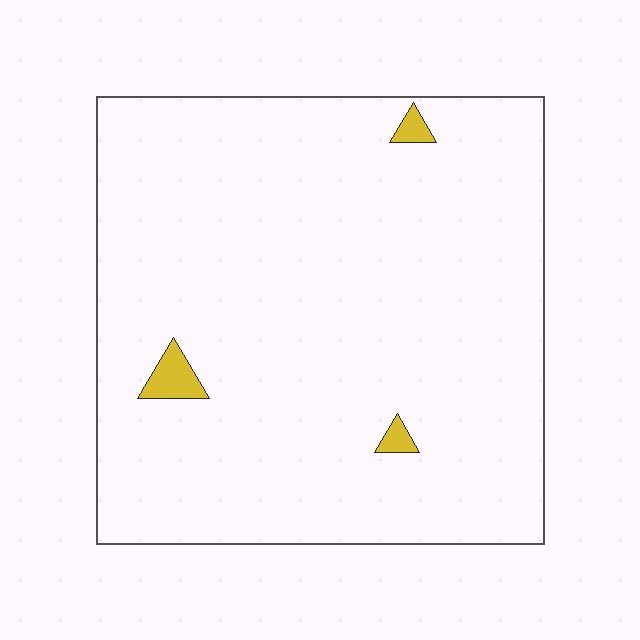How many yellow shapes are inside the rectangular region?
3.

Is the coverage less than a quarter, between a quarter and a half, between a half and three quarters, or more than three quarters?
Less than a quarter.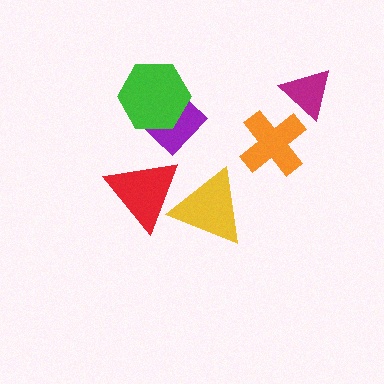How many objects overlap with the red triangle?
1 object overlaps with the red triangle.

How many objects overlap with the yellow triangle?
1 object overlaps with the yellow triangle.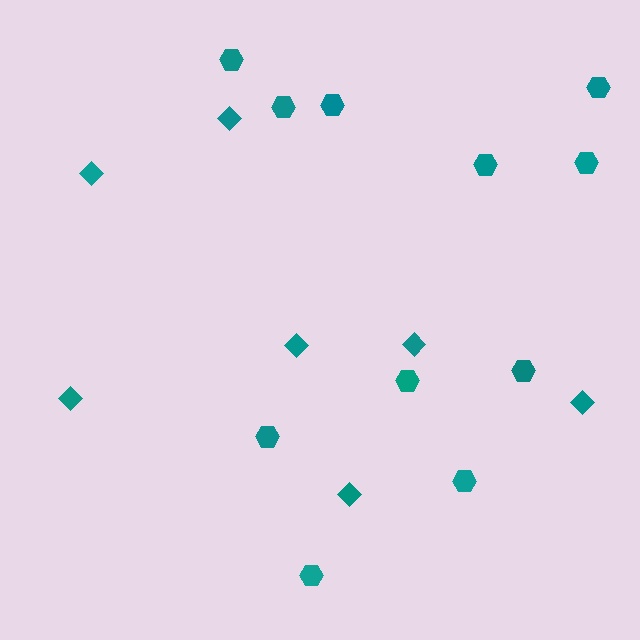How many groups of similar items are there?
There are 2 groups: one group of diamonds (7) and one group of hexagons (11).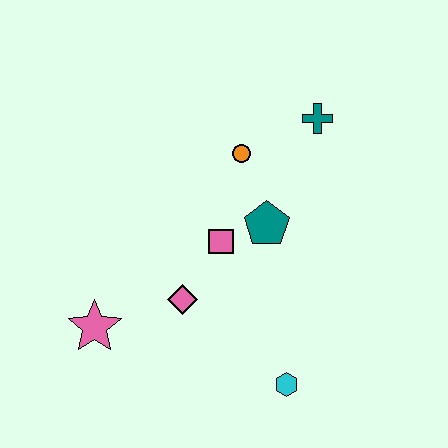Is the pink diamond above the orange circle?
No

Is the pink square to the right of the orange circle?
No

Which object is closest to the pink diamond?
The pink square is closest to the pink diamond.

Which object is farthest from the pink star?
The teal cross is farthest from the pink star.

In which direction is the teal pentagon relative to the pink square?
The teal pentagon is to the right of the pink square.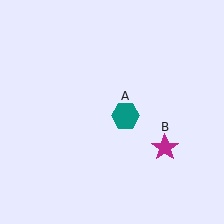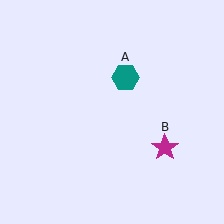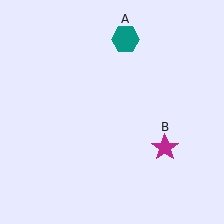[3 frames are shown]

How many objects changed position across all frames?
1 object changed position: teal hexagon (object A).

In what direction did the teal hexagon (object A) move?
The teal hexagon (object A) moved up.